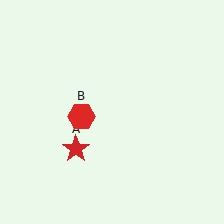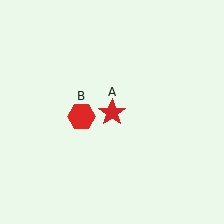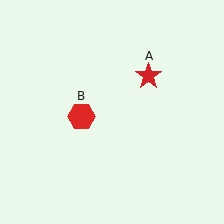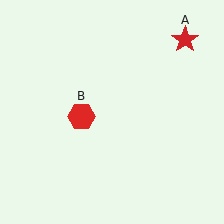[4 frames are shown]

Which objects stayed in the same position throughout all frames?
Red hexagon (object B) remained stationary.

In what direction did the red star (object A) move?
The red star (object A) moved up and to the right.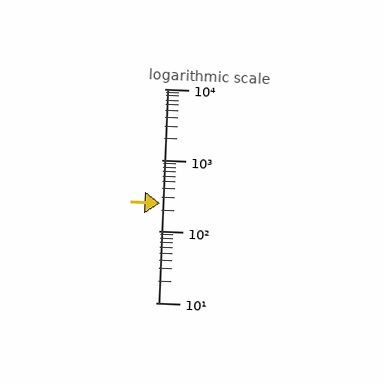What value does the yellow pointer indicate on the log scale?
The pointer indicates approximately 250.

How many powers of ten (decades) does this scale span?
The scale spans 3 decades, from 10 to 10000.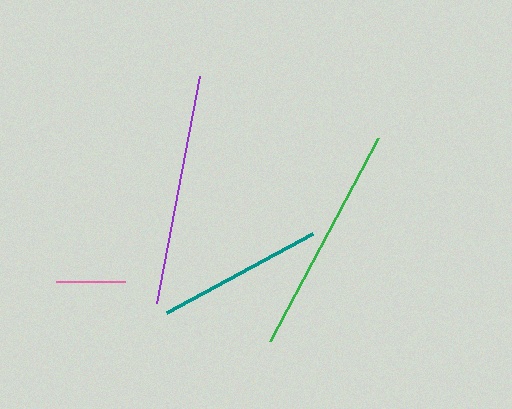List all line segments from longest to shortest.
From longest to shortest: purple, green, teal, pink.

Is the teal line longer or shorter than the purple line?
The purple line is longer than the teal line.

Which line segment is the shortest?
The pink line is the shortest at approximately 69 pixels.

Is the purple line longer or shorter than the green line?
The purple line is longer than the green line.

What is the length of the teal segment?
The teal segment is approximately 166 pixels long.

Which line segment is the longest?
The purple line is the longest at approximately 231 pixels.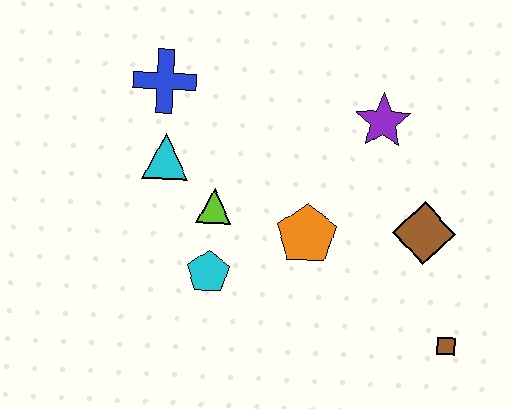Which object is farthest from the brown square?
The blue cross is farthest from the brown square.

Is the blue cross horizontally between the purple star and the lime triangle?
No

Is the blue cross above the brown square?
Yes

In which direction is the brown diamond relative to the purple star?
The brown diamond is below the purple star.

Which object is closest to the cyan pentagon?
The lime triangle is closest to the cyan pentagon.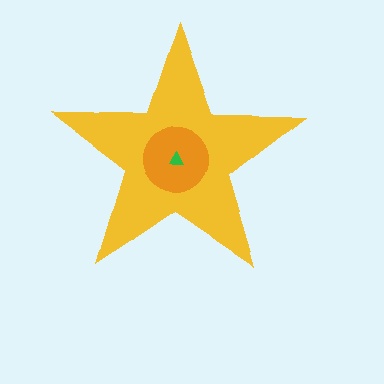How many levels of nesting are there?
3.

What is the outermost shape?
The yellow star.